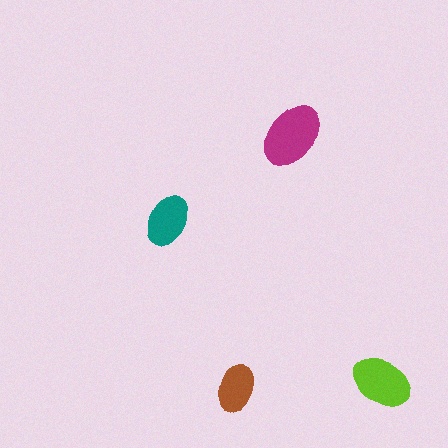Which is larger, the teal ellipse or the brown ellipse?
The teal one.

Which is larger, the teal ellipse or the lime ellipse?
The lime one.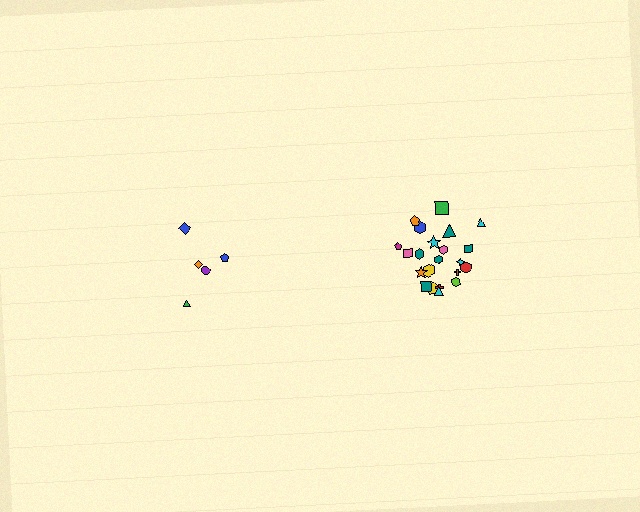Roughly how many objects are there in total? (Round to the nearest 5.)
Roughly 25 objects in total.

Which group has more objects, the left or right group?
The right group.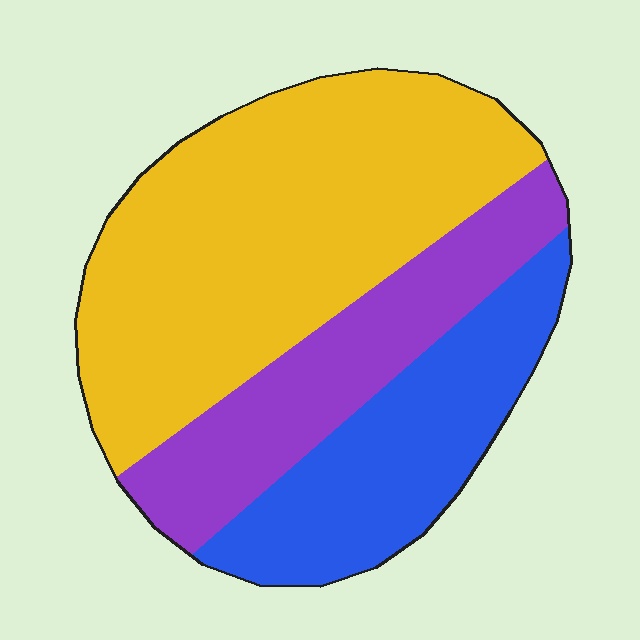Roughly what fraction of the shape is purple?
Purple takes up about one quarter (1/4) of the shape.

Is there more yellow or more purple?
Yellow.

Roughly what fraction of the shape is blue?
Blue takes up between a sixth and a third of the shape.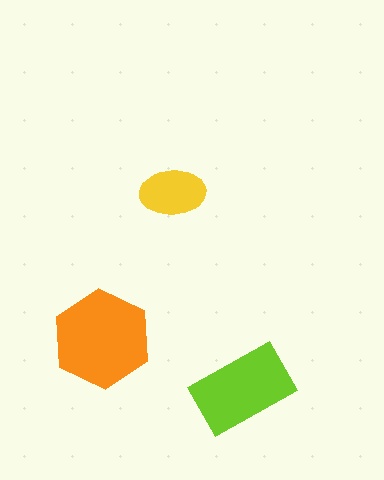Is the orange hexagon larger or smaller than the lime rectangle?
Larger.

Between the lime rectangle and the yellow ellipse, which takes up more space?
The lime rectangle.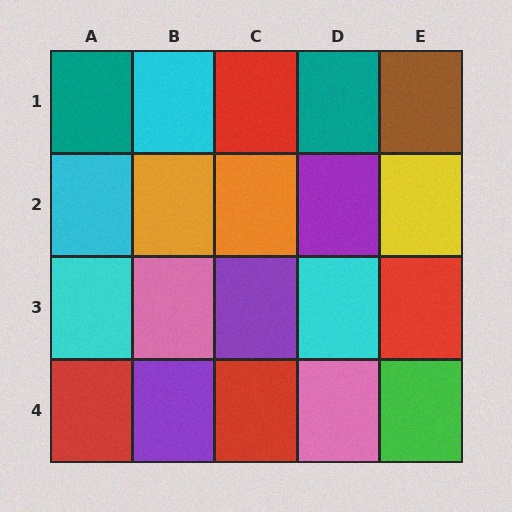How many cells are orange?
2 cells are orange.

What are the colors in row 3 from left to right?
Cyan, pink, purple, cyan, red.